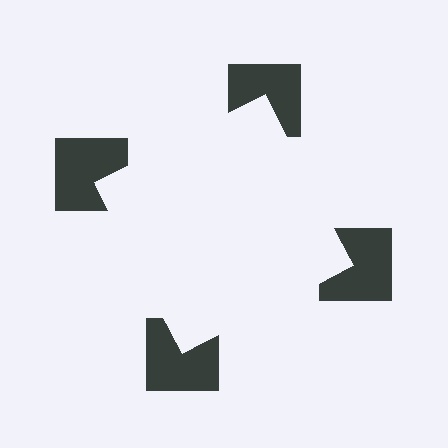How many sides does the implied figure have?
4 sides.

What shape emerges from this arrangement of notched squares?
An illusory square — its edges are inferred from the aligned wedge cuts in the notched squares, not physically drawn.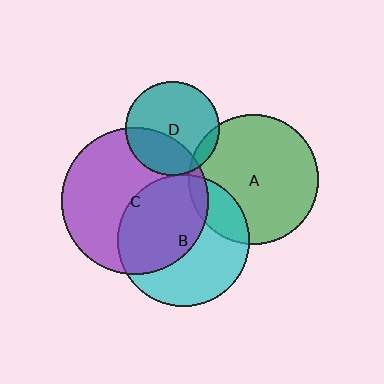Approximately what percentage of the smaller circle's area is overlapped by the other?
Approximately 5%.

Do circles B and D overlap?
Yes.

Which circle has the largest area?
Circle C (purple).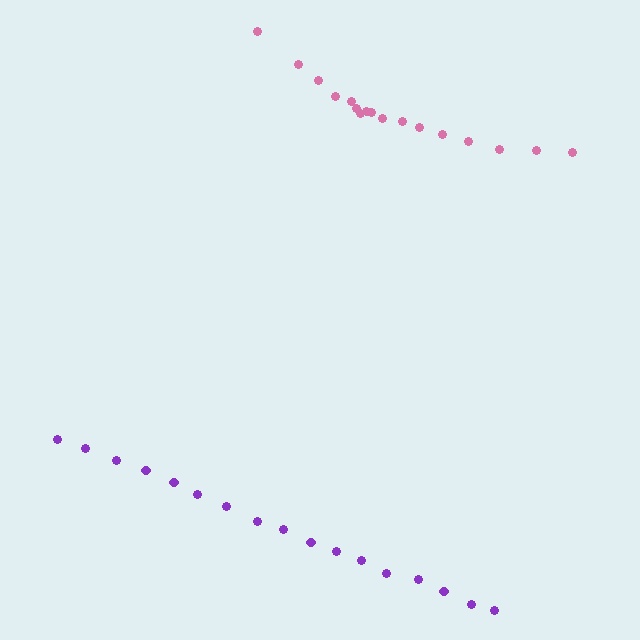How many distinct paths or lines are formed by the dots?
There are 2 distinct paths.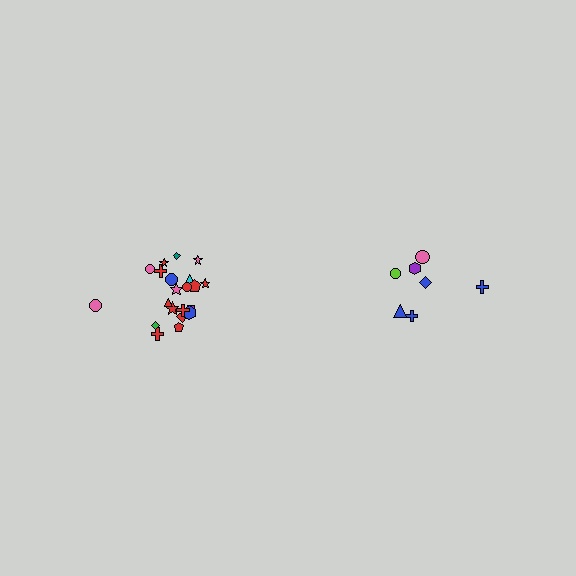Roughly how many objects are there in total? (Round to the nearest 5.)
Roughly 30 objects in total.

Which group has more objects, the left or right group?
The left group.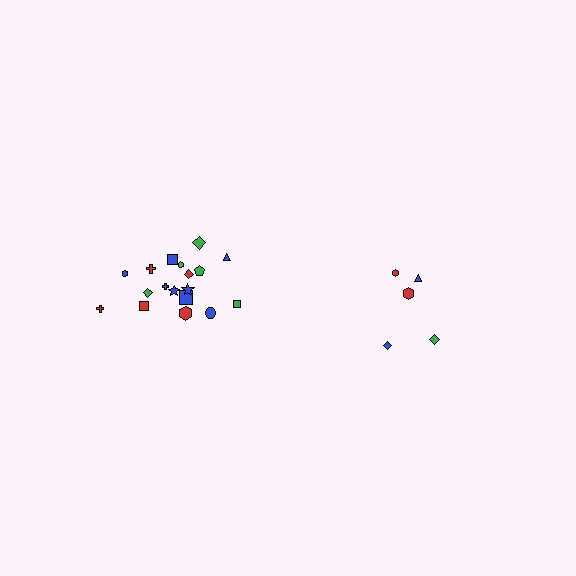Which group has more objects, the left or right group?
The left group.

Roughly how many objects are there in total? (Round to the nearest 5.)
Roughly 25 objects in total.